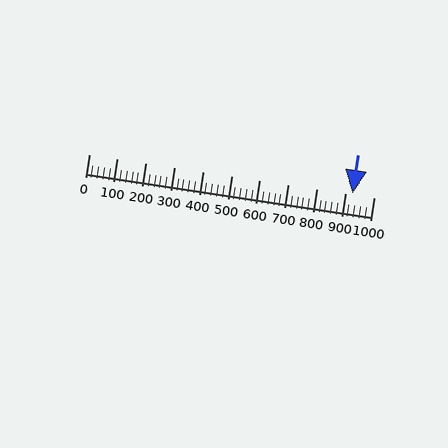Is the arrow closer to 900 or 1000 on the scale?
The arrow is closer to 900.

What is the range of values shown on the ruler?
The ruler shows values from 0 to 1000.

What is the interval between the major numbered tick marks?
The major tick marks are spaced 100 units apart.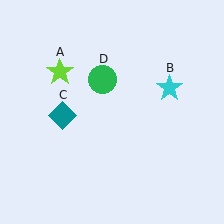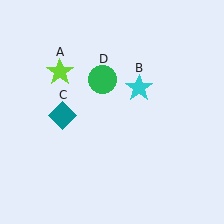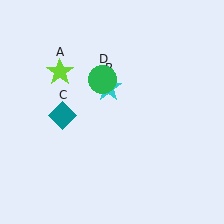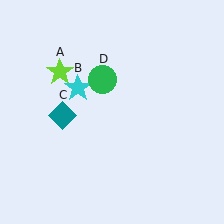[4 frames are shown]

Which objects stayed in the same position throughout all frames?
Lime star (object A) and teal diamond (object C) and green circle (object D) remained stationary.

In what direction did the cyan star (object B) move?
The cyan star (object B) moved left.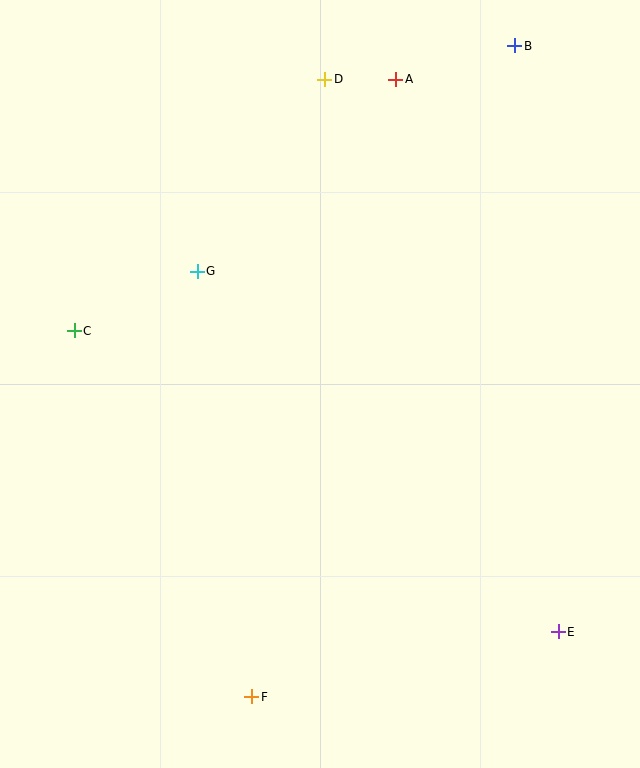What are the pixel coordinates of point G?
Point G is at (197, 271).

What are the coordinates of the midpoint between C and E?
The midpoint between C and E is at (316, 481).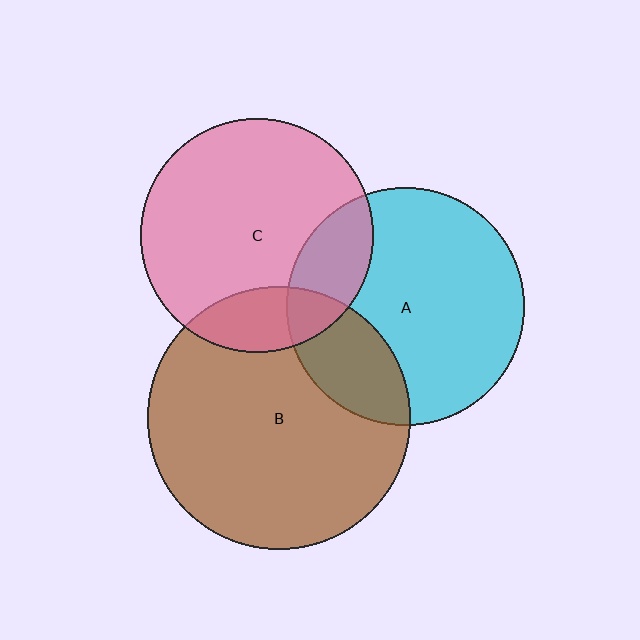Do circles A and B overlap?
Yes.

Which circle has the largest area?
Circle B (brown).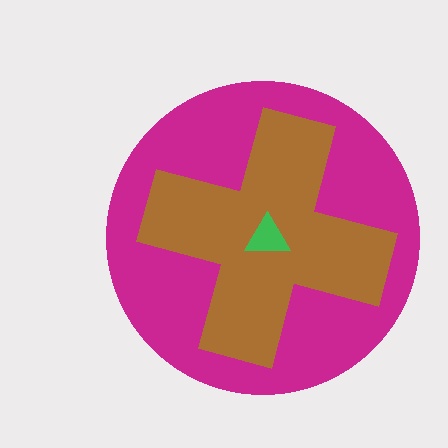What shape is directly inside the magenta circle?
The brown cross.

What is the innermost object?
The green triangle.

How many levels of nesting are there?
3.